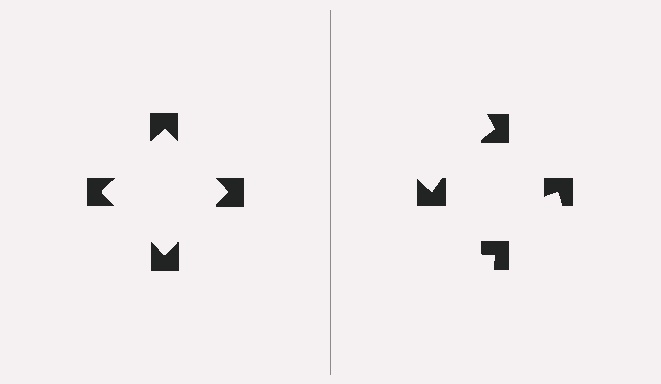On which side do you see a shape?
An illusory square appears on the left side. On the right side the wedge cuts are rotated, so no coherent shape forms.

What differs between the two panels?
The notched squares are positioned identically on both sides; only the wedge orientations differ. On the left they align to a square; on the right they are misaligned.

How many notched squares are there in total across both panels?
8 — 4 on each side.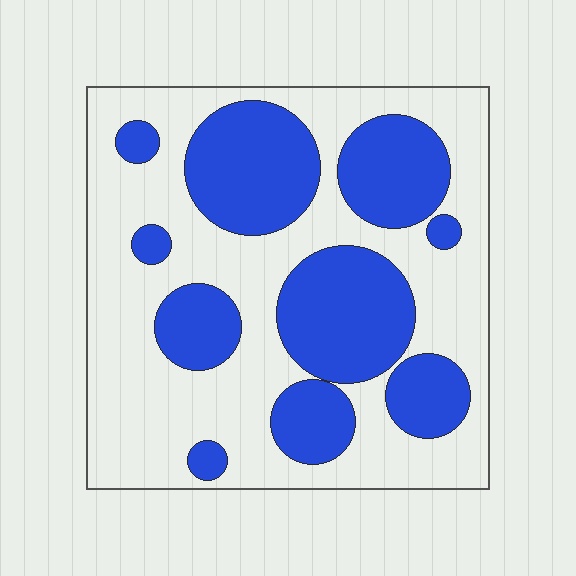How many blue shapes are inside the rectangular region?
10.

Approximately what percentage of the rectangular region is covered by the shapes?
Approximately 40%.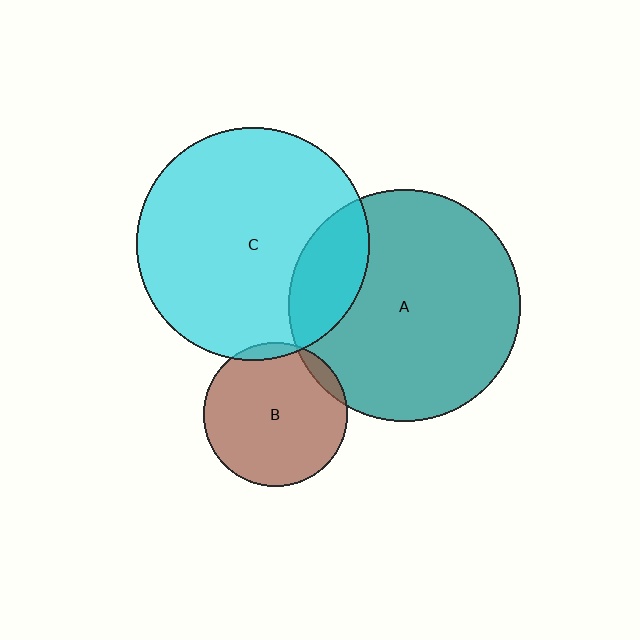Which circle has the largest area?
Circle C (cyan).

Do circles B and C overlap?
Yes.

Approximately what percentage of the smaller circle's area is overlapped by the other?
Approximately 5%.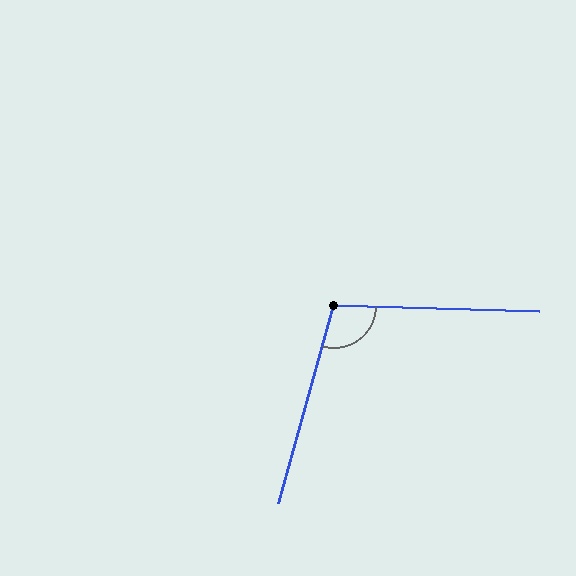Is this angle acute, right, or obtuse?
It is obtuse.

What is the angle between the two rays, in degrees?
Approximately 104 degrees.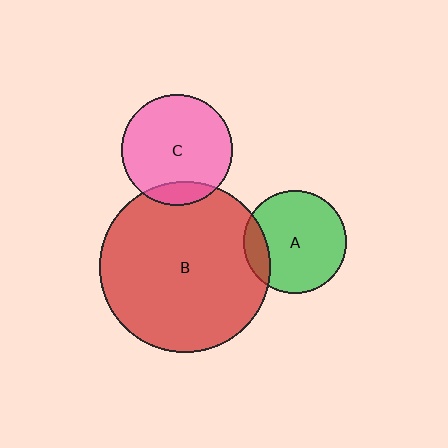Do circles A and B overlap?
Yes.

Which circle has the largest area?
Circle B (red).